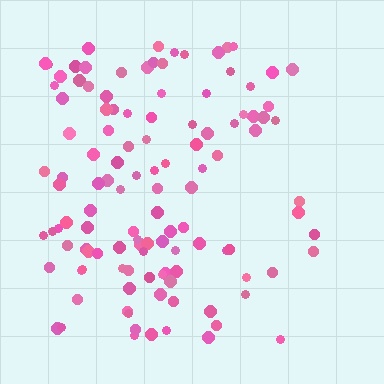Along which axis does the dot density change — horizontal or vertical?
Horizontal.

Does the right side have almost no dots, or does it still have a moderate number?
Still a moderate number, just noticeably fewer than the left.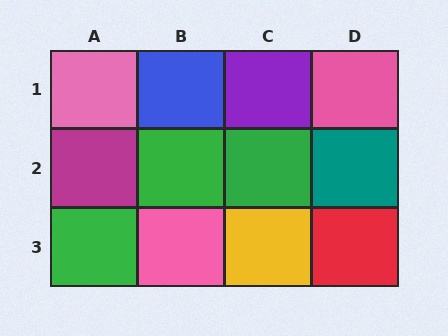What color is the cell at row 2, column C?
Green.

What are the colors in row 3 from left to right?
Green, pink, yellow, red.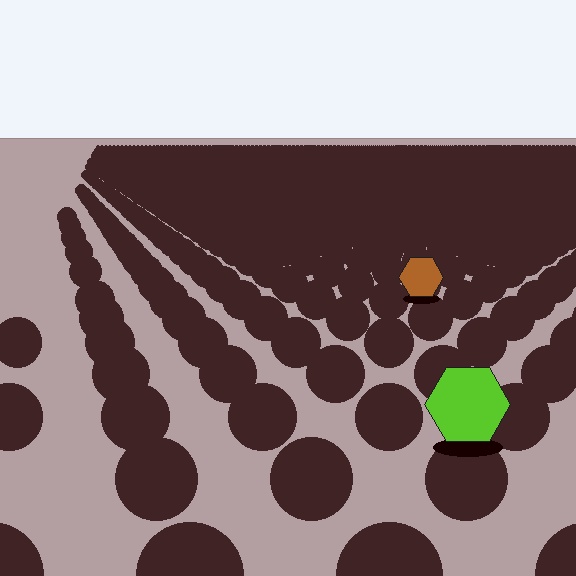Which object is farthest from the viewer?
The brown hexagon is farthest from the viewer. It appears smaller and the ground texture around it is denser.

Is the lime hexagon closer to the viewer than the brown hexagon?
Yes. The lime hexagon is closer — you can tell from the texture gradient: the ground texture is coarser near it.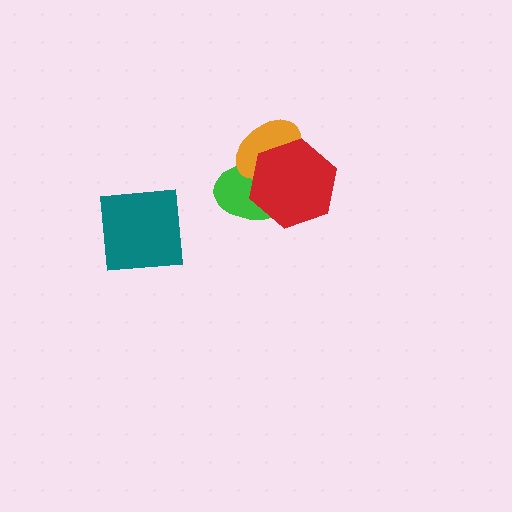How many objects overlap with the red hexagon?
2 objects overlap with the red hexagon.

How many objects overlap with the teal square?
0 objects overlap with the teal square.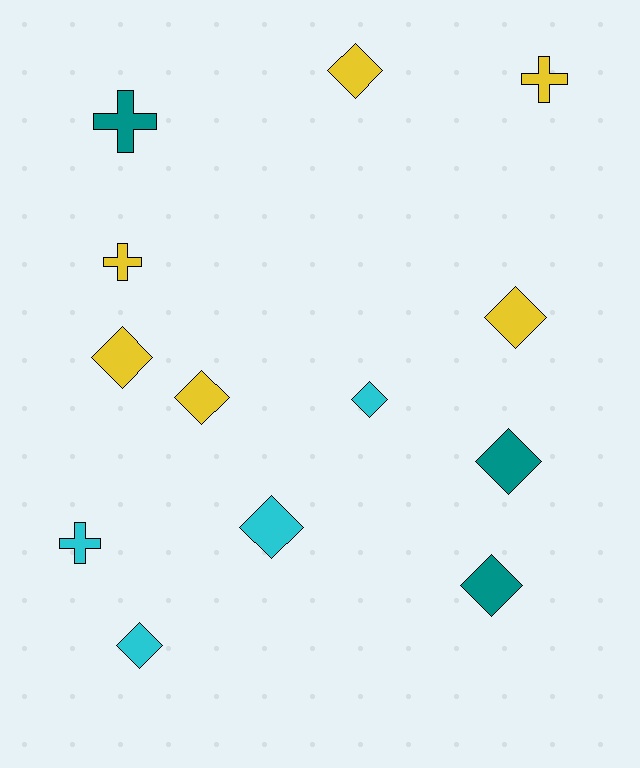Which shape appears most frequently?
Diamond, with 9 objects.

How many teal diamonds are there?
There are 2 teal diamonds.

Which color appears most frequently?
Yellow, with 6 objects.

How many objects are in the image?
There are 13 objects.